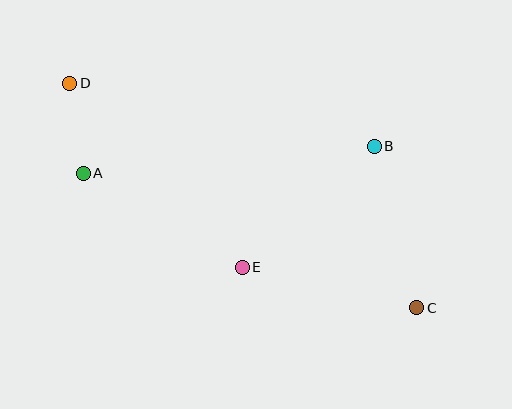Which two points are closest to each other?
Points A and D are closest to each other.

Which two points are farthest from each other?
Points C and D are farthest from each other.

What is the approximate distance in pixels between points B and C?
The distance between B and C is approximately 167 pixels.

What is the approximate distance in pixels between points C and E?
The distance between C and E is approximately 179 pixels.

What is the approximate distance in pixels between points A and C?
The distance between A and C is approximately 359 pixels.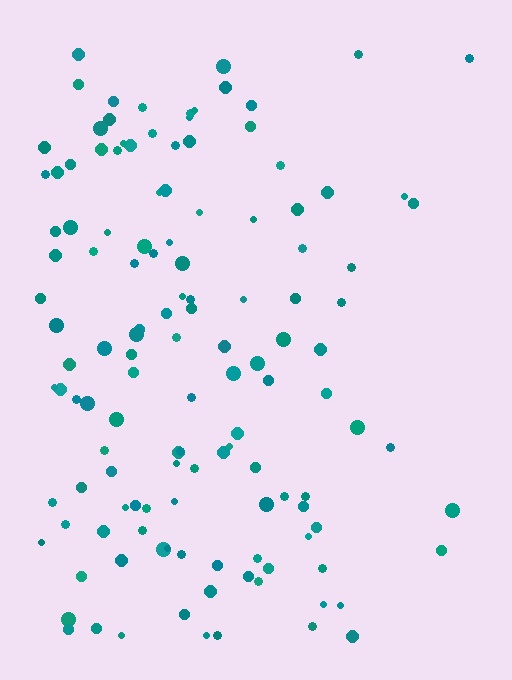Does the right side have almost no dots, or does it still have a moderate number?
Still a moderate number, just noticeably fewer than the left.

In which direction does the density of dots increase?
From right to left, with the left side densest.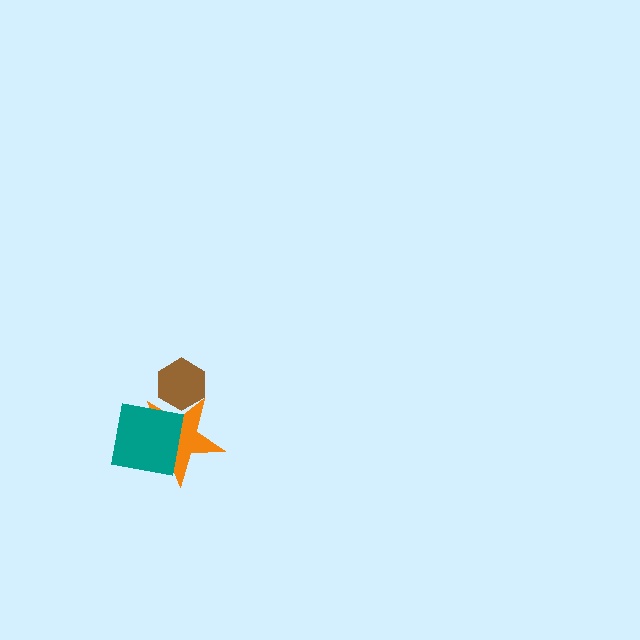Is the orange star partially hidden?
Yes, it is partially covered by another shape.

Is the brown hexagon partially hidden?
Yes, it is partially covered by another shape.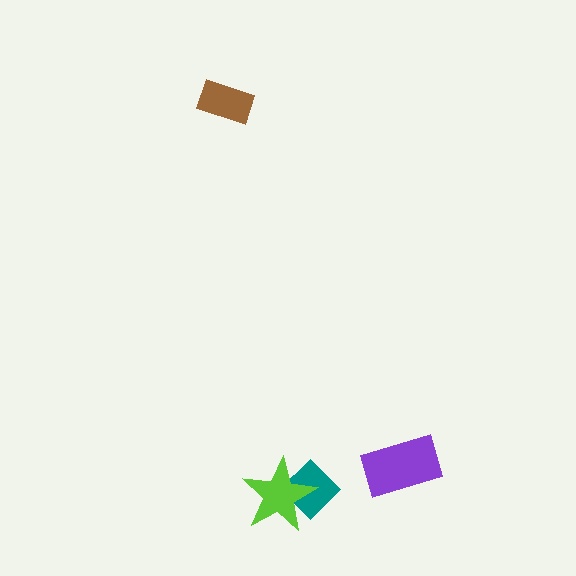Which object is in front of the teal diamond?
The lime star is in front of the teal diamond.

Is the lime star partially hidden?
No, no other shape covers it.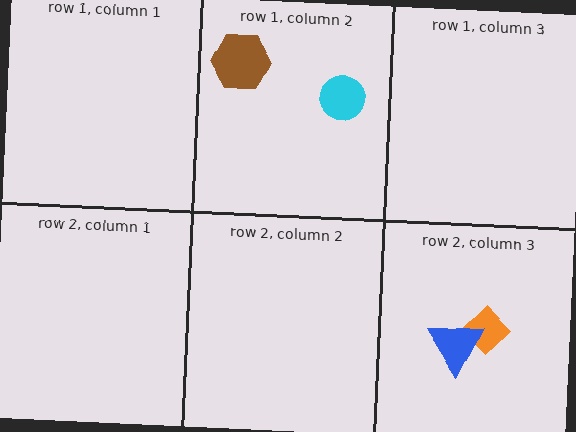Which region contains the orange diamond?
The row 2, column 3 region.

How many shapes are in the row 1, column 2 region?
2.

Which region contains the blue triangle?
The row 2, column 3 region.